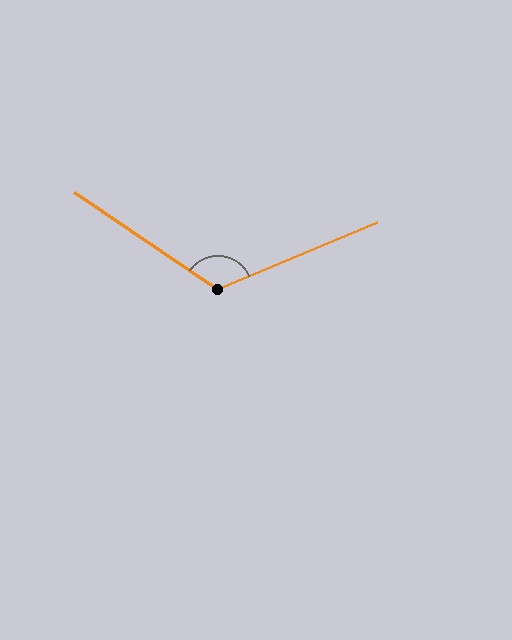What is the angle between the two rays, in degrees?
Approximately 123 degrees.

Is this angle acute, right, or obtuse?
It is obtuse.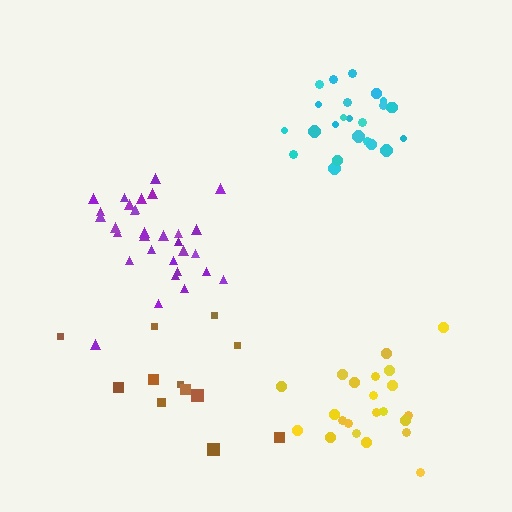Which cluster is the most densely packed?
Cyan.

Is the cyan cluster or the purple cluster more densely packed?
Cyan.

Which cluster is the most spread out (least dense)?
Brown.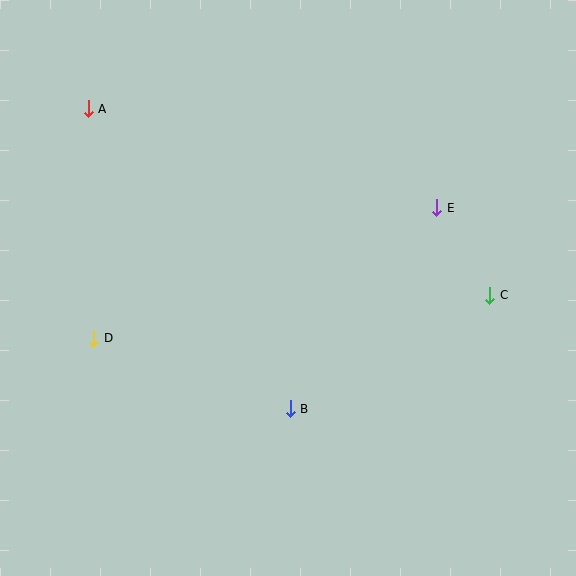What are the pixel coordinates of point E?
Point E is at (437, 208).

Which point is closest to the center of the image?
Point B at (290, 409) is closest to the center.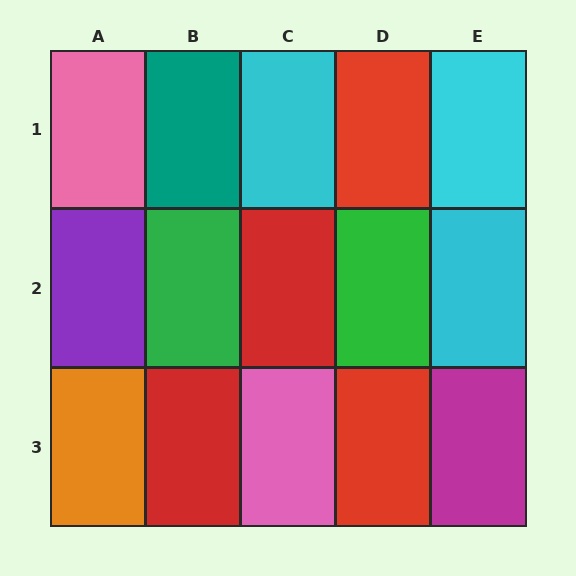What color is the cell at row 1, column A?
Pink.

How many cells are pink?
2 cells are pink.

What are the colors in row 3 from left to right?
Orange, red, pink, red, magenta.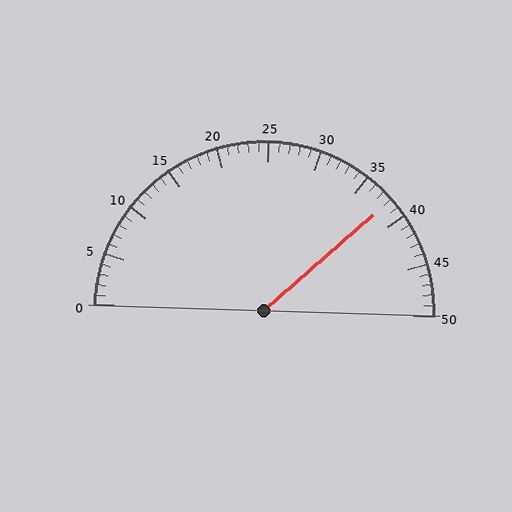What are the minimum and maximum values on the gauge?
The gauge ranges from 0 to 50.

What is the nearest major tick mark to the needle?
The nearest major tick mark is 40.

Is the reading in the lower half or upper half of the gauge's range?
The reading is in the upper half of the range (0 to 50).